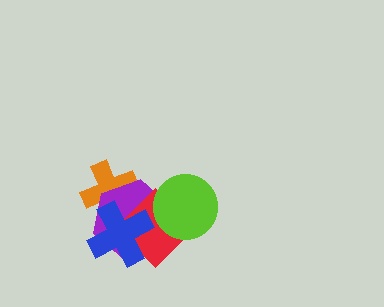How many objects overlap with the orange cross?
3 objects overlap with the orange cross.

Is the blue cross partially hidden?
No, no other shape covers it.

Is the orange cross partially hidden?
Yes, it is partially covered by another shape.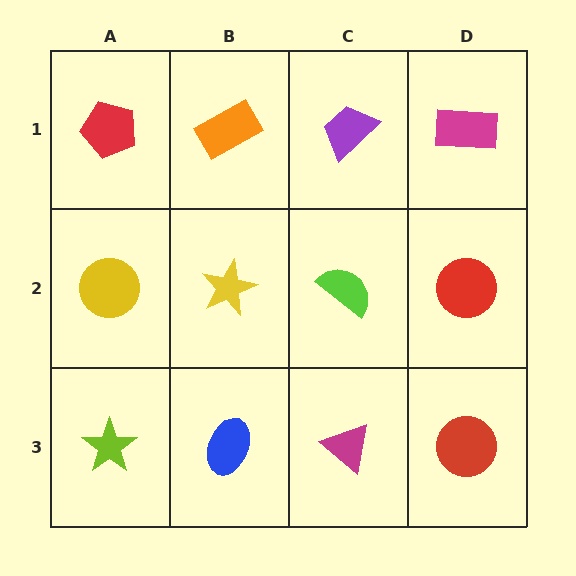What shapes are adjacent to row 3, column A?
A yellow circle (row 2, column A), a blue ellipse (row 3, column B).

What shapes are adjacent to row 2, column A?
A red pentagon (row 1, column A), a lime star (row 3, column A), a yellow star (row 2, column B).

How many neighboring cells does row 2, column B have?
4.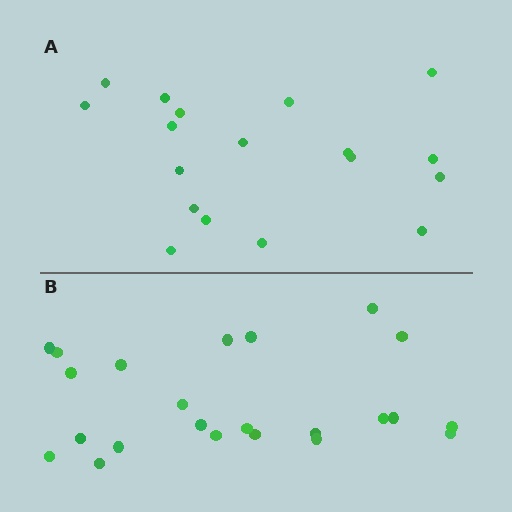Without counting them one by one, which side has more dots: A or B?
Region B (the bottom region) has more dots.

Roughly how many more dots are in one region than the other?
Region B has about 5 more dots than region A.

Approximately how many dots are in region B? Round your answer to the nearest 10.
About 20 dots. (The exact count is 23, which rounds to 20.)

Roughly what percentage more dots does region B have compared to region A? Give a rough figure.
About 30% more.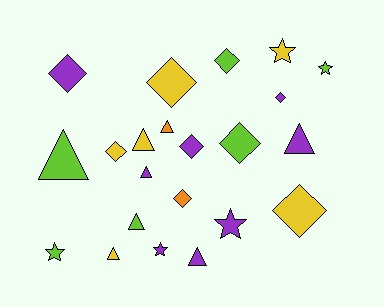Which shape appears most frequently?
Diamond, with 9 objects.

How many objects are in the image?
There are 22 objects.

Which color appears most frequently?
Purple, with 8 objects.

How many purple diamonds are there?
There are 3 purple diamonds.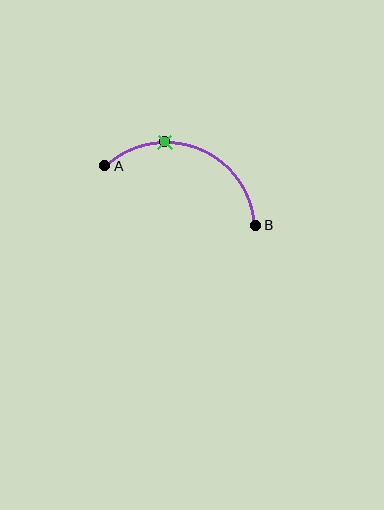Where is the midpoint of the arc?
The arc midpoint is the point on the curve farthest from the straight line joining A and B. It sits above that line.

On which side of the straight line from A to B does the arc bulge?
The arc bulges above the straight line connecting A and B.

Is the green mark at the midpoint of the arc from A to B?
No. The green mark lies on the arc but is closer to endpoint A. The arc midpoint would be at the point on the curve equidistant along the arc from both A and B.